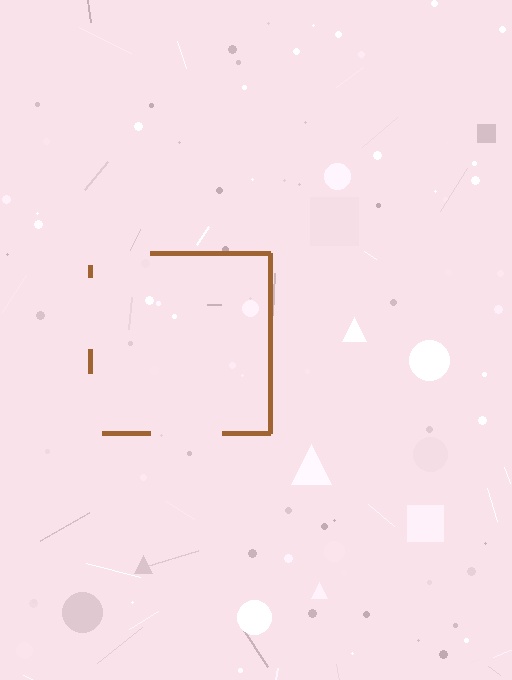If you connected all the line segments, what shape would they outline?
They would outline a square.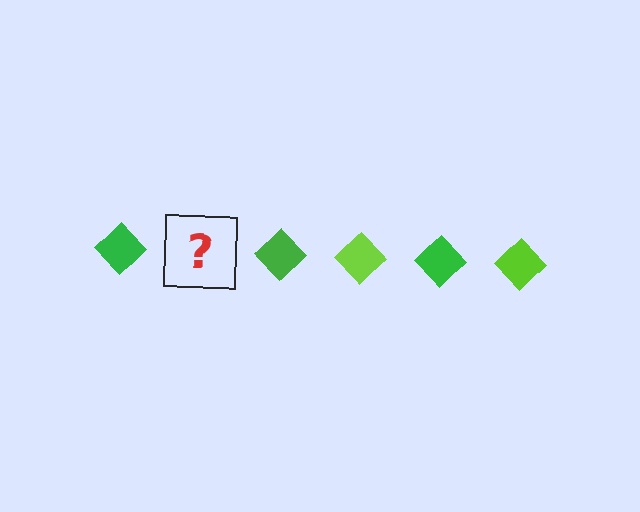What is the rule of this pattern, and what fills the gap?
The rule is that the pattern cycles through green, lime diamonds. The gap should be filled with a lime diamond.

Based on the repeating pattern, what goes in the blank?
The blank should be a lime diamond.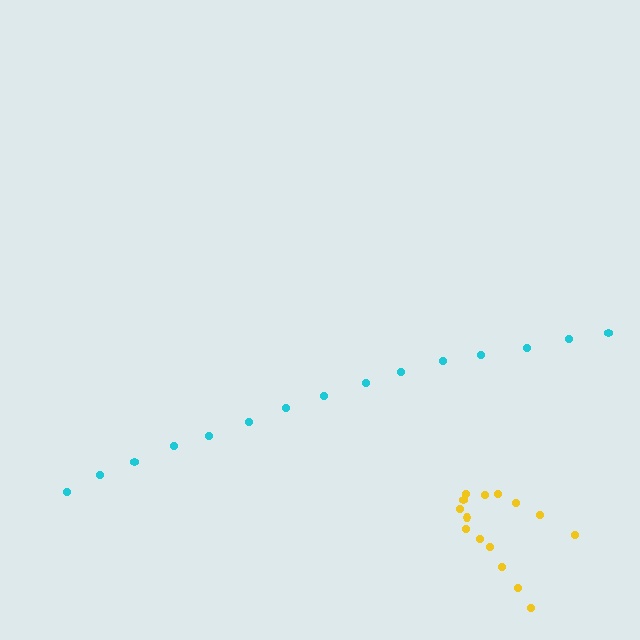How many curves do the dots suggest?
There are 2 distinct paths.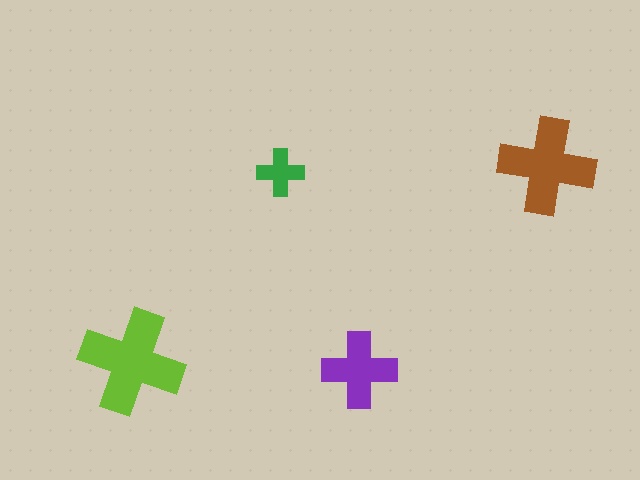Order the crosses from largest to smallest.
the lime one, the brown one, the purple one, the green one.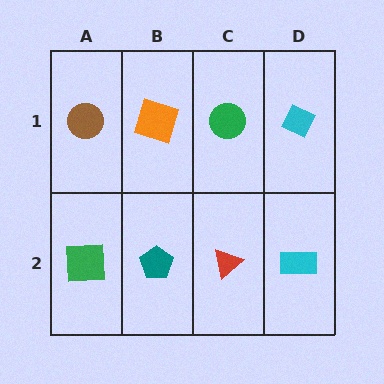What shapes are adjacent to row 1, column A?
A green square (row 2, column A), an orange square (row 1, column B).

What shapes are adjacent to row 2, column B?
An orange square (row 1, column B), a green square (row 2, column A), a red triangle (row 2, column C).